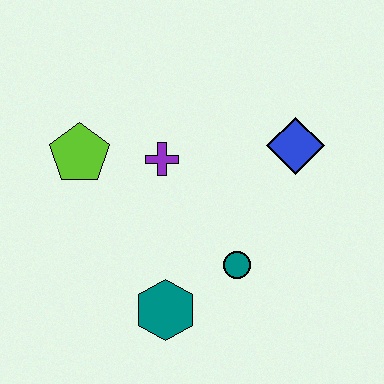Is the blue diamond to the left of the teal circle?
No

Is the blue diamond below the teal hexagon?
No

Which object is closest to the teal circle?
The teal hexagon is closest to the teal circle.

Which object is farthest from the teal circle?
The lime pentagon is farthest from the teal circle.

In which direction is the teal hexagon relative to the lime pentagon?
The teal hexagon is below the lime pentagon.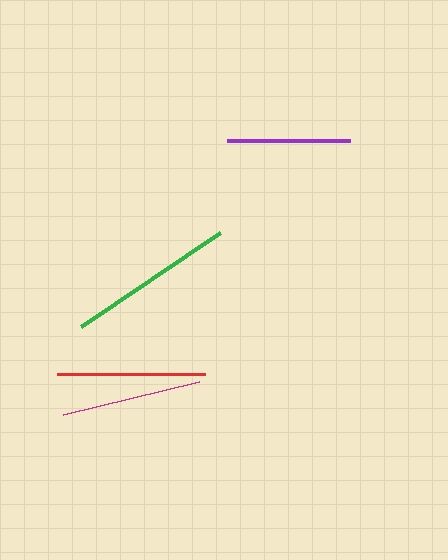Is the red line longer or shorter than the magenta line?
The red line is longer than the magenta line.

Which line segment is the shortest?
The purple line is the shortest at approximately 123 pixels.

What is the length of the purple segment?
The purple segment is approximately 123 pixels long.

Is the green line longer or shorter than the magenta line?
The green line is longer than the magenta line.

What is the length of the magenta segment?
The magenta segment is approximately 139 pixels long.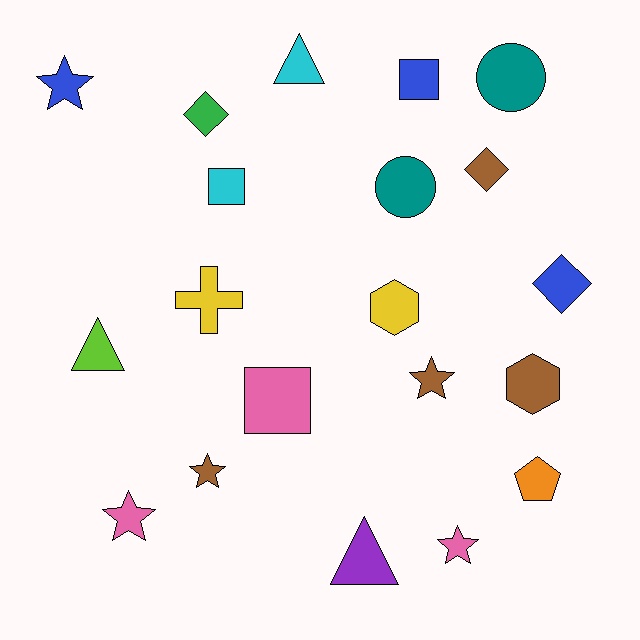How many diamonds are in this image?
There are 3 diamonds.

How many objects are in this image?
There are 20 objects.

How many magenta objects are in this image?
There are no magenta objects.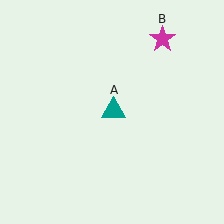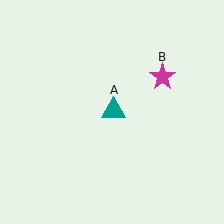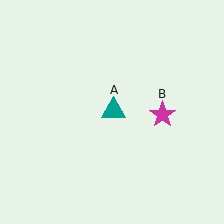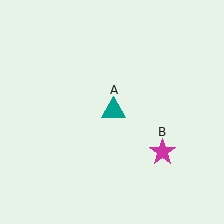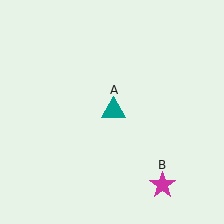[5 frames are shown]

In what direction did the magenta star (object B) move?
The magenta star (object B) moved down.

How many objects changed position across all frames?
1 object changed position: magenta star (object B).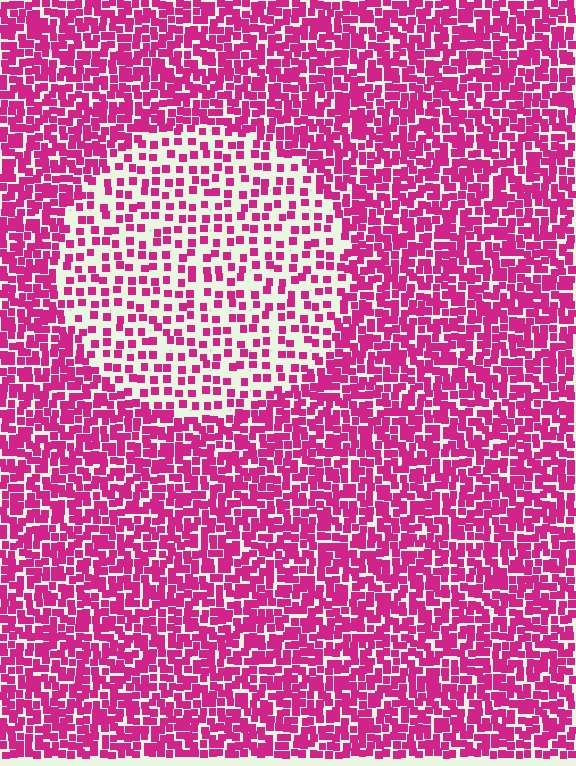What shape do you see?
I see a circle.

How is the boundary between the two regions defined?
The boundary is defined by a change in element density (approximately 2.2x ratio). All elements are the same color, size, and shape.